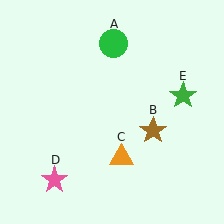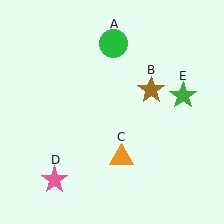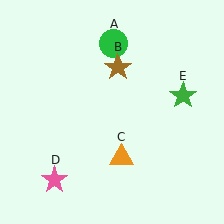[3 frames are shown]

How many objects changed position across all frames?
1 object changed position: brown star (object B).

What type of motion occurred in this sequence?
The brown star (object B) rotated counterclockwise around the center of the scene.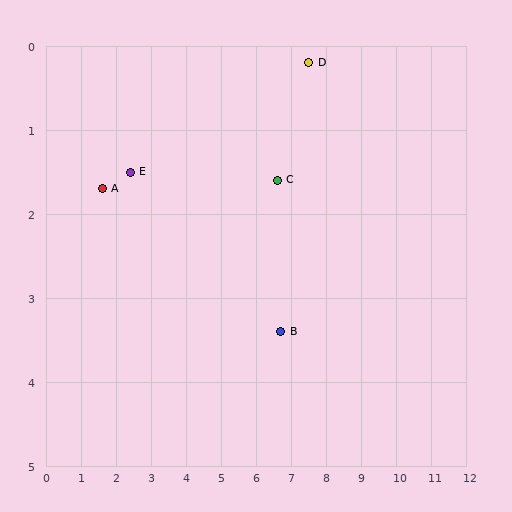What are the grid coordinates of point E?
Point E is at approximately (2.4, 1.5).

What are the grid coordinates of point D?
Point D is at approximately (7.5, 0.2).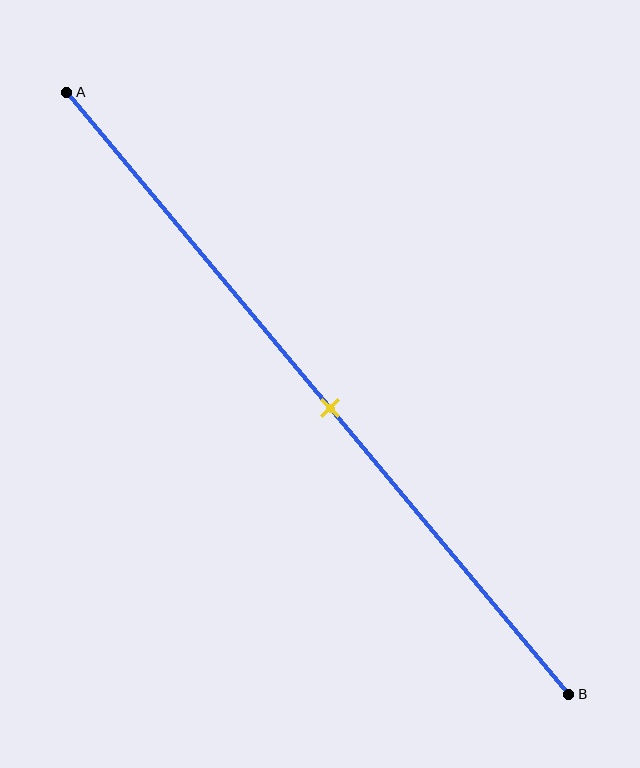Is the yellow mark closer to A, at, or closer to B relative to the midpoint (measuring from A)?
The yellow mark is approximately at the midpoint of segment AB.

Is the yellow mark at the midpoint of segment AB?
Yes, the mark is approximately at the midpoint.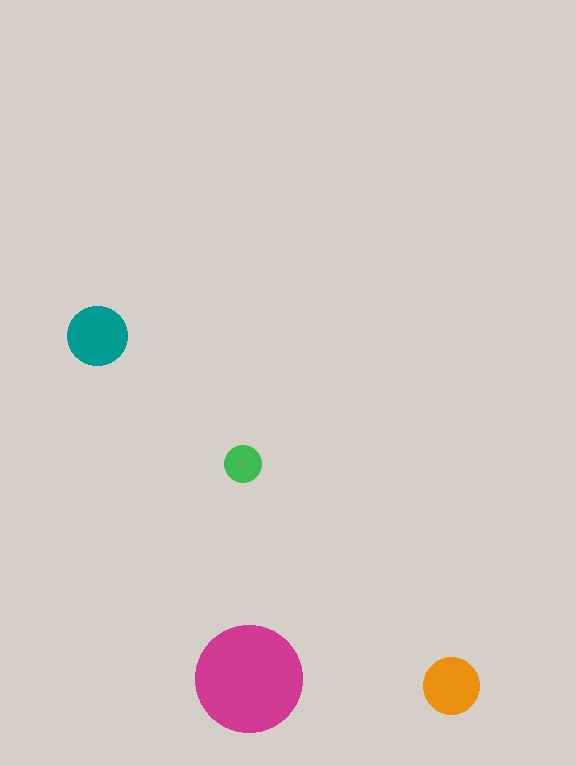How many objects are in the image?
There are 4 objects in the image.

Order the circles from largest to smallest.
the magenta one, the teal one, the orange one, the green one.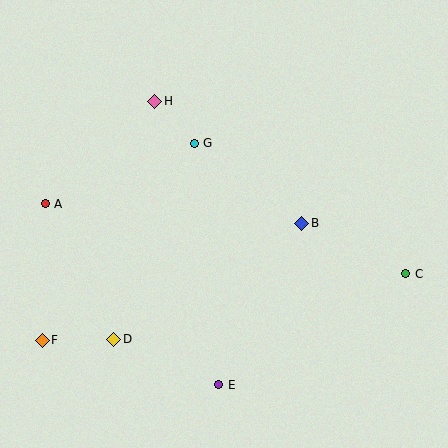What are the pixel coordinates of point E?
Point E is at (219, 385).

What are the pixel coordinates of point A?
Point A is at (45, 204).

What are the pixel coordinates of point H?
Point H is at (155, 101).